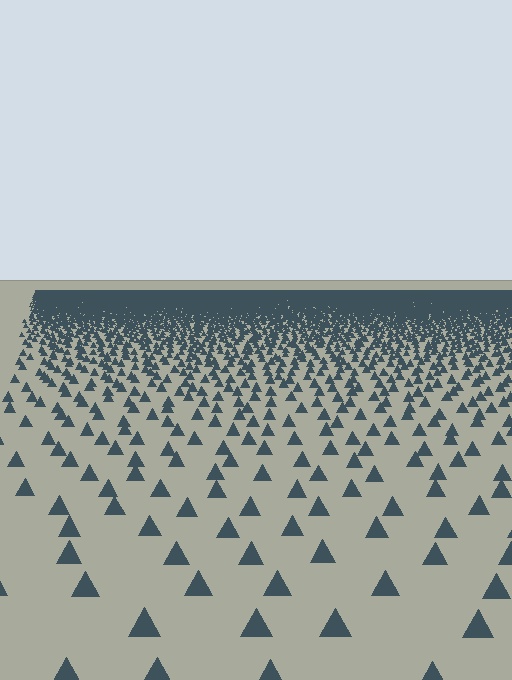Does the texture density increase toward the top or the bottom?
Density increases toward the top.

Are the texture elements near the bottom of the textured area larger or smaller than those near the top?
Larger. Near the bottom, elements are closer to the viewer and appear at a bigger on-screen size.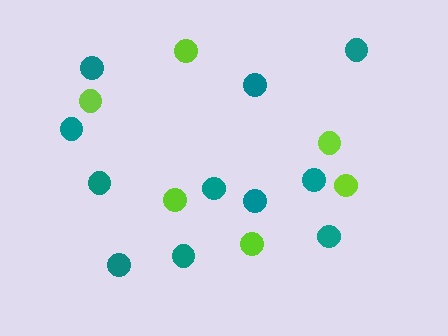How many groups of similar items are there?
There are 2 groups: one group of lime circles (6) and one group of teal circles (11).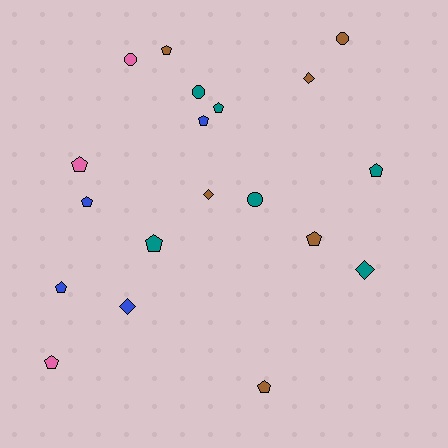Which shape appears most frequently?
Pentagon, with 11 objects.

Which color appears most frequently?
Teal, with 6 objects.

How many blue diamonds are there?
There is 1 blue diamond.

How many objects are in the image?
There are 19 objects.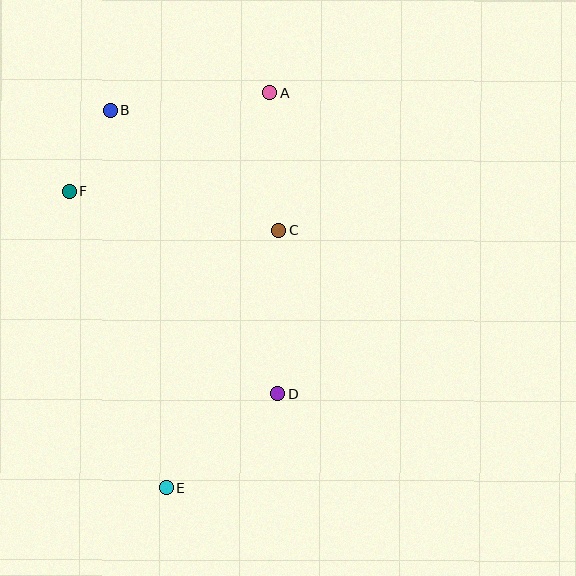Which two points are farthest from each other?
Points A and E are farthest from each other.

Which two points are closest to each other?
Points B and F are closest to each other.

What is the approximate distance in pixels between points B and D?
The distance between B and D is approximately 330 pixels.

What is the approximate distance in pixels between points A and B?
The distance between A and B is approximately 159 pixels.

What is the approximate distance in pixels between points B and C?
The distance between B and C is approximately 207 pixels.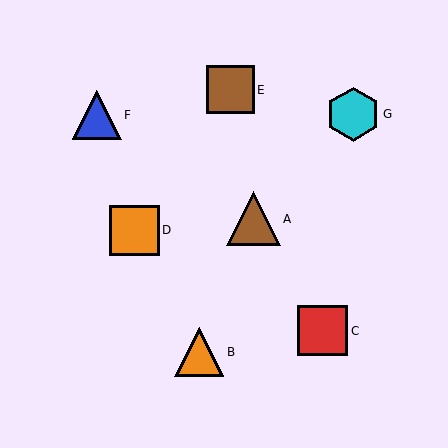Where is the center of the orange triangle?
The center of the orange triangle is at (199, 352).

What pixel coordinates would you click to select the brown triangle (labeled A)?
Click at (254, 219) to select the brown triangle A.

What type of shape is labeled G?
Shape G is a cyan hexagon.